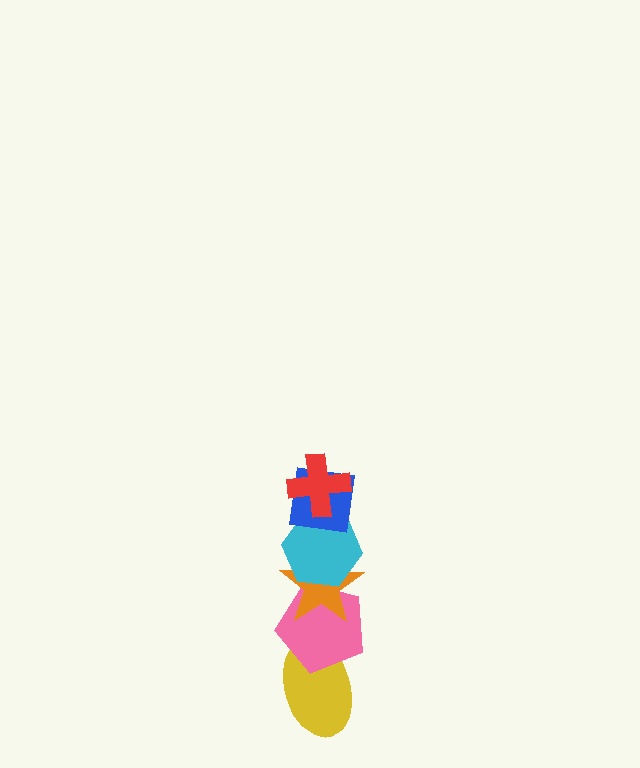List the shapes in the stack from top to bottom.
From top to bottom: the red cross, the blue square, the cyan hexagon, the orange star, the pink pentagon, the yellow ellipse.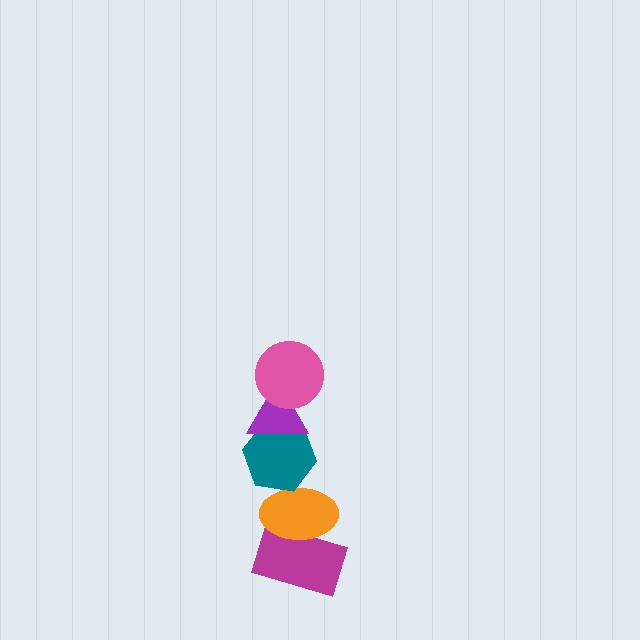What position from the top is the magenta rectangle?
The magenta rectangle is 5th from the top.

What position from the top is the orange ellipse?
The orange ellipse is 4th from the top.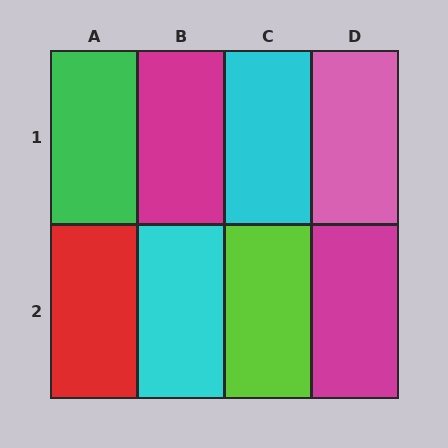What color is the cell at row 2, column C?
Lime.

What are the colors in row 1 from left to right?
Green, magenta, cyan, pink.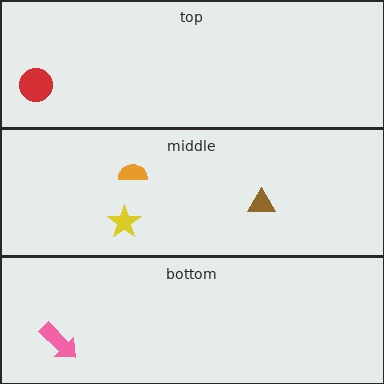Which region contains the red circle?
The top region.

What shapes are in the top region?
The red circle.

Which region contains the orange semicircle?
The middle region.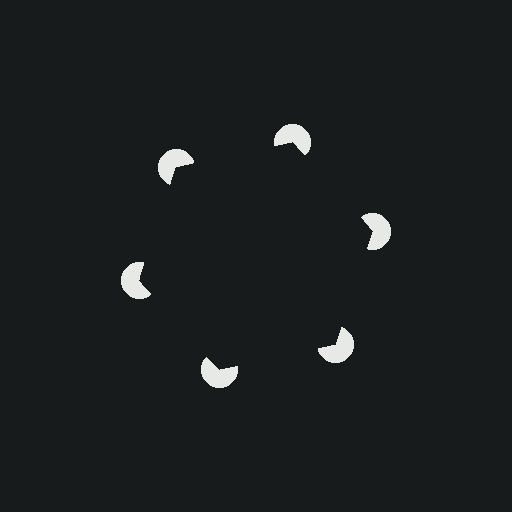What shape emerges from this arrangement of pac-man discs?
An illusory hexagon — its edges are inferred from the aligned wedge cuts in the pac-man discs, not physically drawn.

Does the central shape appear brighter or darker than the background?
It typically appears slightly darker than the background, even though no actual brightness change is drawn.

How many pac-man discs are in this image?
There are 6 — one at each vertex of the illusory hexagon.